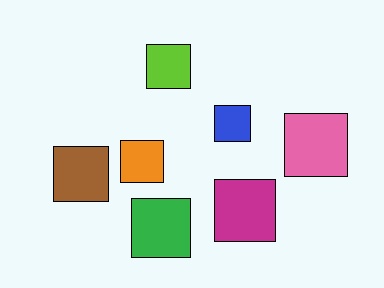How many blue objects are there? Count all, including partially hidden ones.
There is 1 blue object.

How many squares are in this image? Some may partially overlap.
There are 7 squares.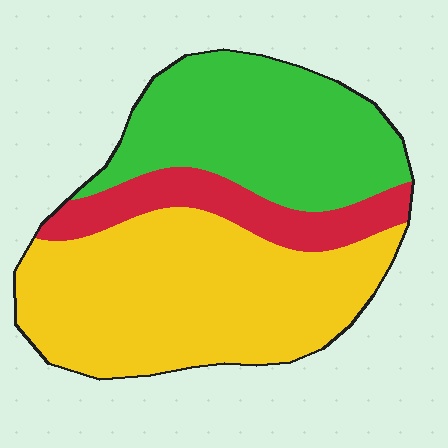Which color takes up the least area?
Red, at roughly 15%.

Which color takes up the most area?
Yellow, at roughly 50%.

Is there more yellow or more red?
Yellow.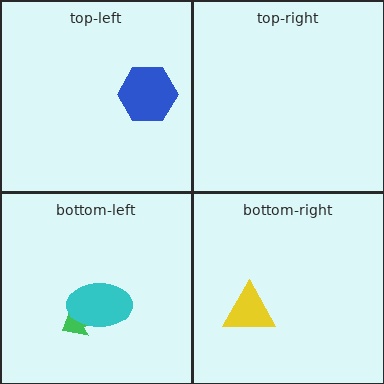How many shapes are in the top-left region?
1.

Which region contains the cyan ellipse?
The bottom-left region.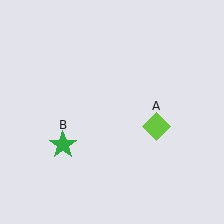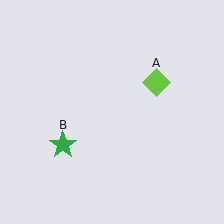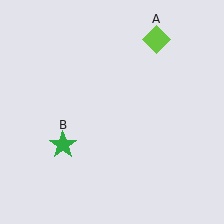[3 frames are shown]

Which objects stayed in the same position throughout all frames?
Green star (object B) remained stationary.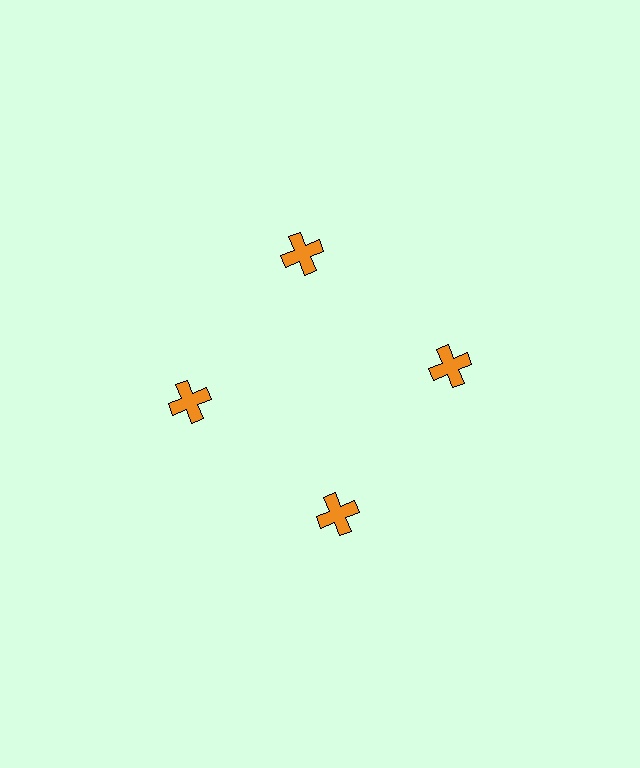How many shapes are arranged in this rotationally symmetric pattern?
There are 4 shapes, arranged in 4 groups of 1.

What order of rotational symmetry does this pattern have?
This pattern has 4-fold rotational symmetry.